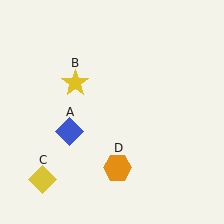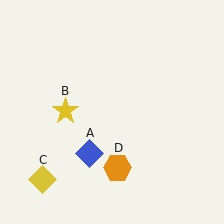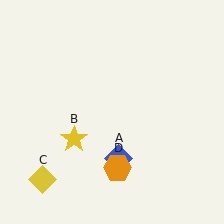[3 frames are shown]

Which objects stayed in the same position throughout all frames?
Yellow diamond (object C) and orange hexagon (object D) remained stationary.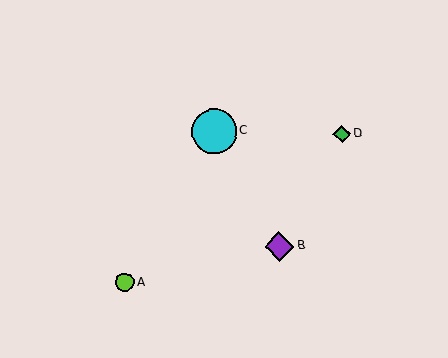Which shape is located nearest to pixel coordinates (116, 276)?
The lime circle (labeled A) at (125, 282) is nearest to that location.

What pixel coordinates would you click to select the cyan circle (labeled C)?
Click at (214, 131) to select the cyan circle C.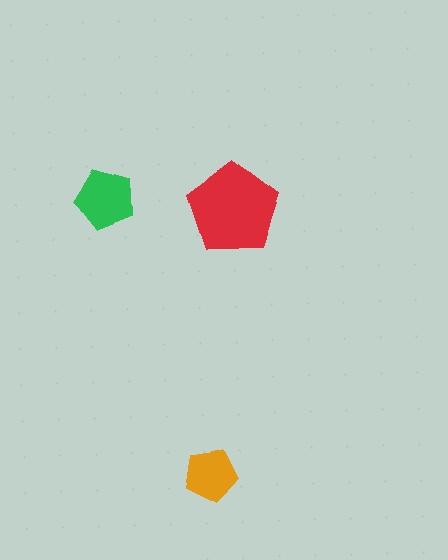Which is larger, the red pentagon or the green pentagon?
The red one.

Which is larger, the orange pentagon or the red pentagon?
The red one.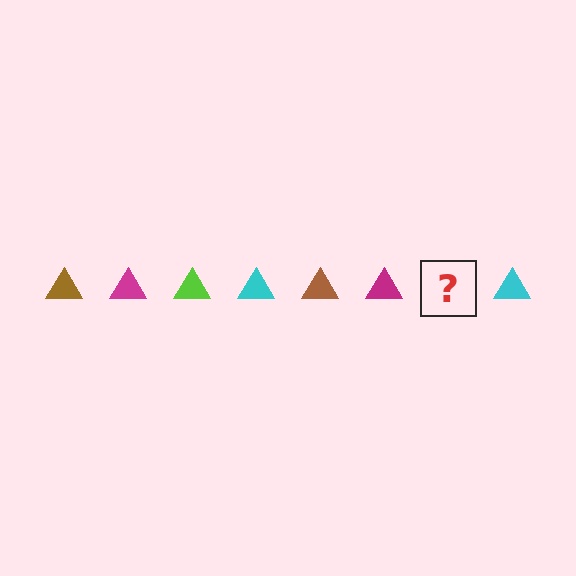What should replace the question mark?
The question mark should be replaced with a lime triangle.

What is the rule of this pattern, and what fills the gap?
The rule is that the pattern cycles through brown, magenta, lime, cyan triangles. The gap should be filled with a lime triangle.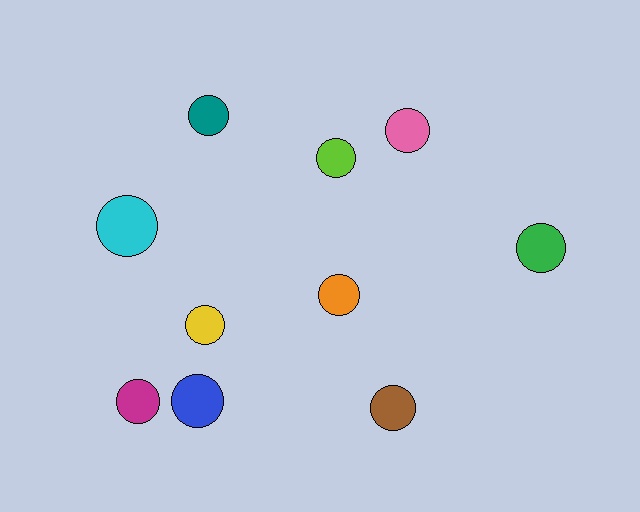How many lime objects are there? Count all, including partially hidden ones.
There is 1 lime object.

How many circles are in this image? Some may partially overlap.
There are 10 circles.